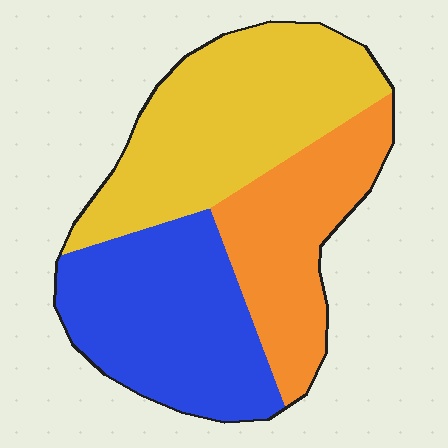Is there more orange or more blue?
Blue.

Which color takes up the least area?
Orange, at roughly 25%.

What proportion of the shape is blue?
Blue takes up about one third (1/3) of the shape.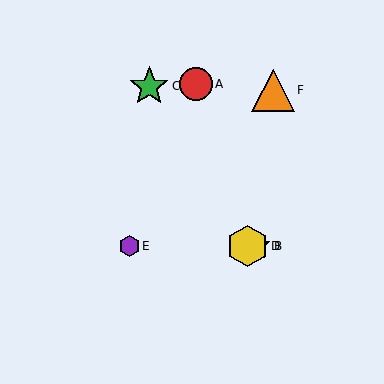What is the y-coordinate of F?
Object F is at y≈90.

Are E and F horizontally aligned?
No, E is at y≈246 and F is at y≈90.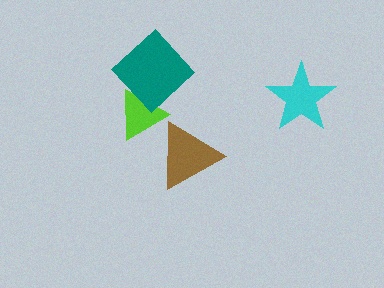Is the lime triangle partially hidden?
Yes, it is partially covered by another shape.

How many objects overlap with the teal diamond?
1 object overlaps with the teal diamond.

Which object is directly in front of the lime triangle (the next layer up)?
The teal diamond is directly in front of the lime triangle.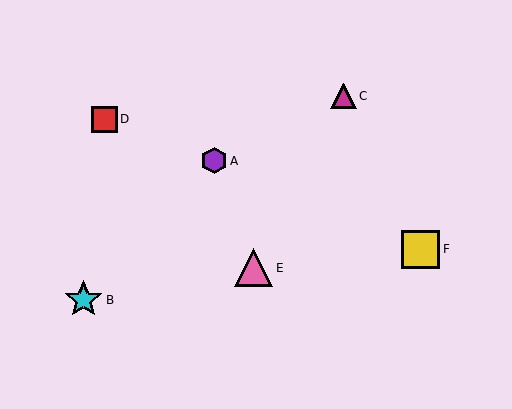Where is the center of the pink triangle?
The center of the pink triangle is at (254, 268).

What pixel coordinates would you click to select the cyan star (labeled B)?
Click at (84, 300) to select the cyan star B.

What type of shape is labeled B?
Shape B is a cyan star.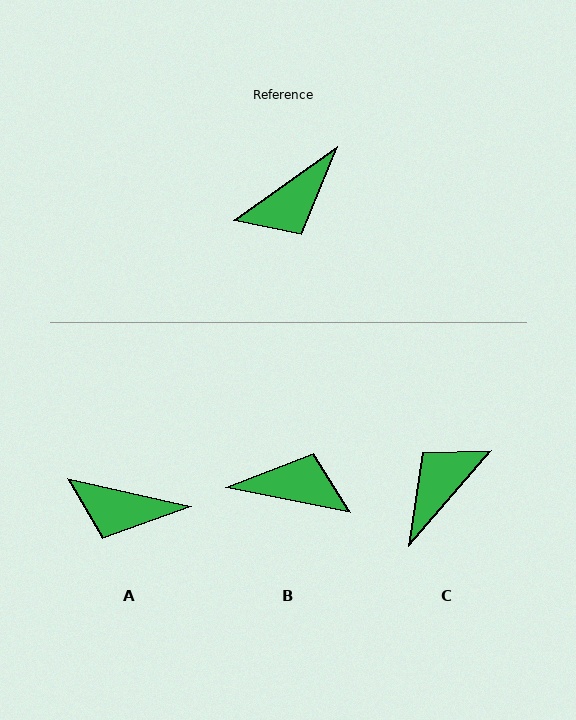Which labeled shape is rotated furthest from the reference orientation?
C, about 166 degrees away.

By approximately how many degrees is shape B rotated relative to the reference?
Approximately 134 degrees counter-clockwise.